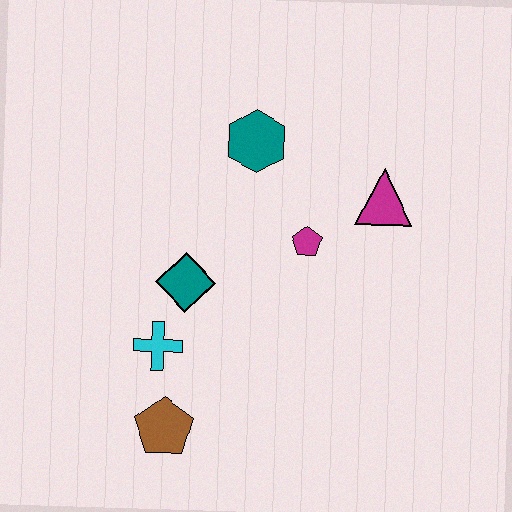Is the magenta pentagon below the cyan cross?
No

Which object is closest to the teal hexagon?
The magenta pentagon is closest to the teal hexagon.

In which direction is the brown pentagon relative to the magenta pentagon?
The brown pentagon is below the magenta pentagon.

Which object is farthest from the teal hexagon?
The brown pentagon is farthest from the teal hexagon.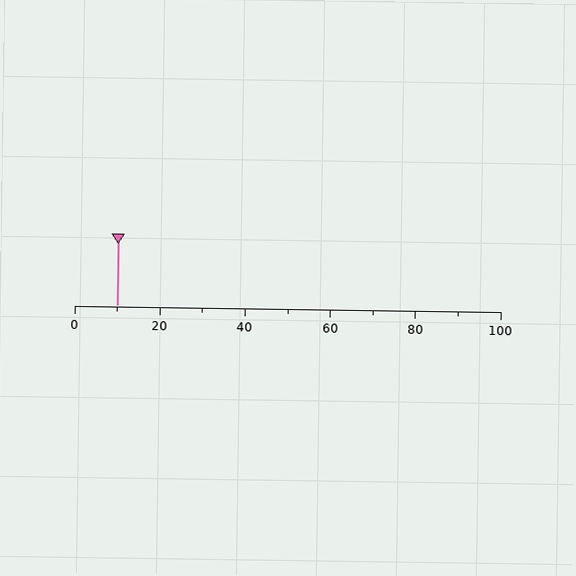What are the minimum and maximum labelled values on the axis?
The axis runs from 0 to 100.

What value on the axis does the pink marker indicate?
The marker indicates approximately 10.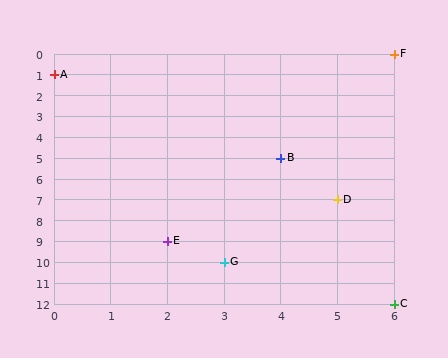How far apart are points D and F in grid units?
Points D and F are 1 column and 7 rows apart (about 7.1 grid units diagonally).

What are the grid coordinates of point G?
Point G is at grid coordinates (3, 10).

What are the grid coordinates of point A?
Point A is at grid coordinates (0, 1).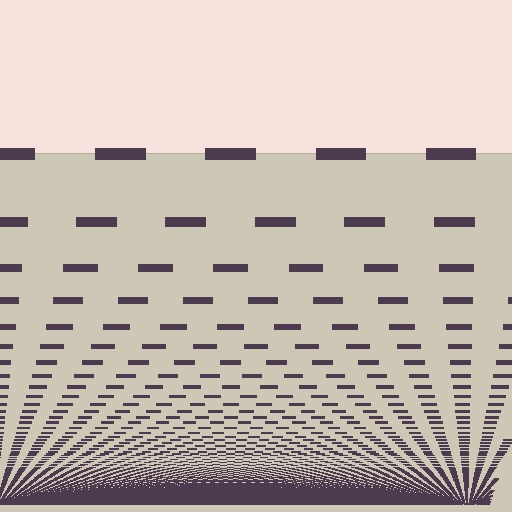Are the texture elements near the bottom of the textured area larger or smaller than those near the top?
Smaller. The gradient is inverted — elements near the bottom are smaller and denser.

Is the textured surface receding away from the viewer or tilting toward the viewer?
The surface appears to tilt toward the viewer. Texture elements get larger and sparser toward the top.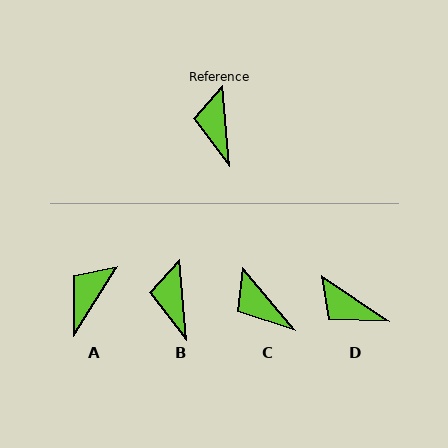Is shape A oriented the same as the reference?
No, it is off by about 37 degrees.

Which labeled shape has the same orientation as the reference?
B.